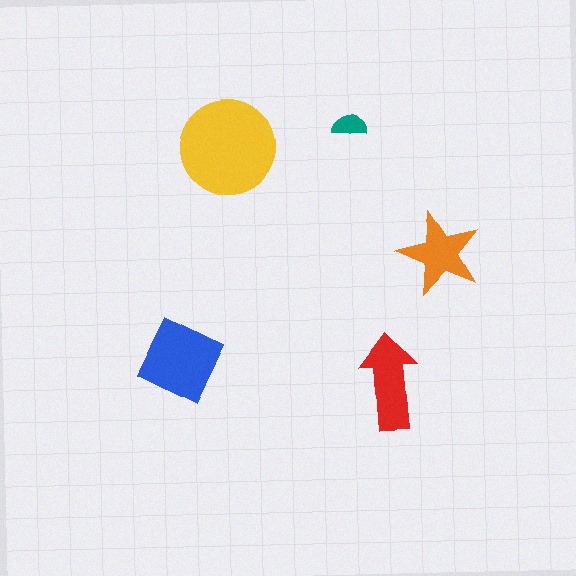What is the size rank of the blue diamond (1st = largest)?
2nd.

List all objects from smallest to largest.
The teal semicircle, the orange star, the red arrow, the blue diamond, the yellow circle.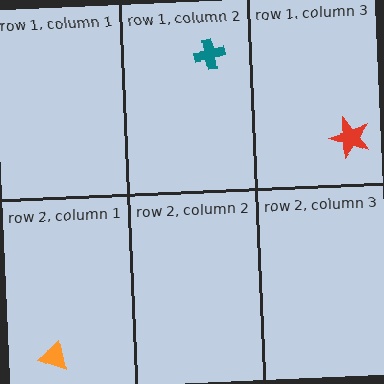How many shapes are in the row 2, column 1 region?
1.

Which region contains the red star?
The row 1, column 3 region.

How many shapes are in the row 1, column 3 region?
1.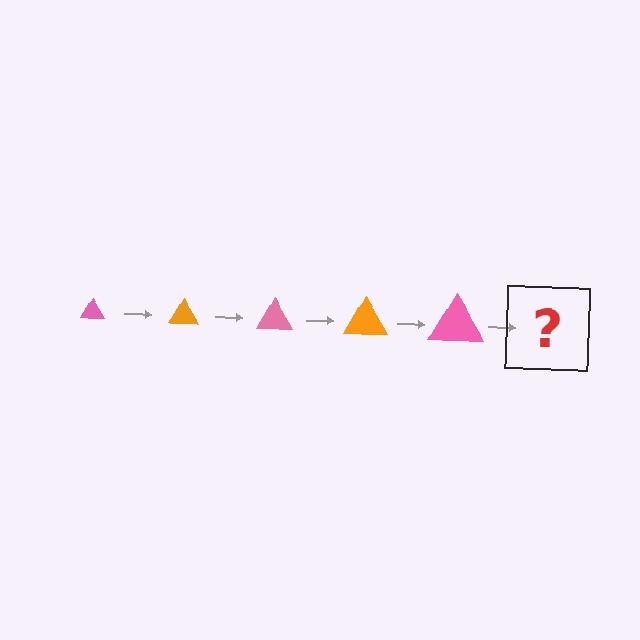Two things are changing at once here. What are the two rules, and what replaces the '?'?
The two rules are that the triangle grows larger each step and the color cycles through pink and orange. The '?' should be an orange triangle, larger than the previous one.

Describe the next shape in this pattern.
It should be an orange triangle, larger than the previous one.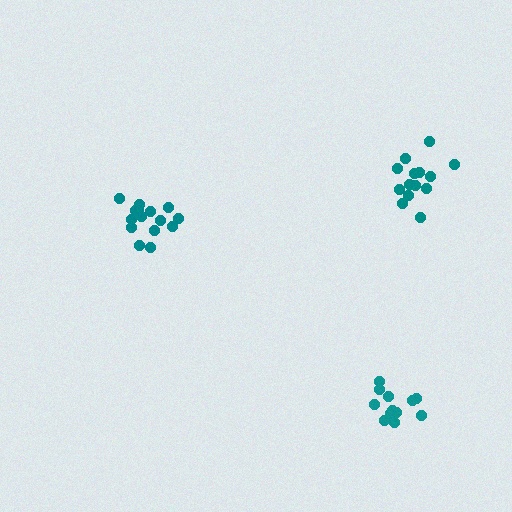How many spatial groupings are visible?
There are 3 spatial groupings.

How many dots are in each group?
Group 1: 15 dots, Group 2: 12 dots, Group 3: 14 dots (41 total).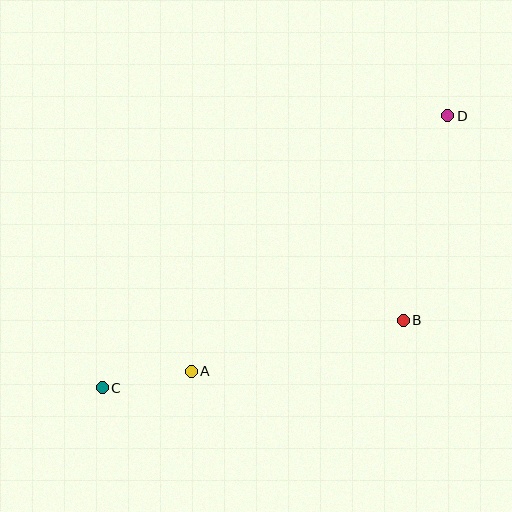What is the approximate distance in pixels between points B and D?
The distance between B and D is approximately 209 pixels.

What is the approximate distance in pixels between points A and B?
The distance between A and B is approximately 218 pixels.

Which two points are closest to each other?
Points A and C are closest to each other.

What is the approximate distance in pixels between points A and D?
The distance between A and D is approximately 362 pixels.